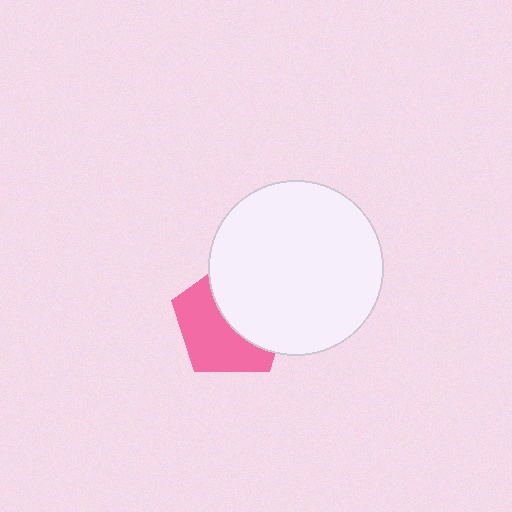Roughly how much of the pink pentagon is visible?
About half of it is visible (roughly 51%).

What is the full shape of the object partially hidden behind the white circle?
The partially hidden object is a pink pentagon.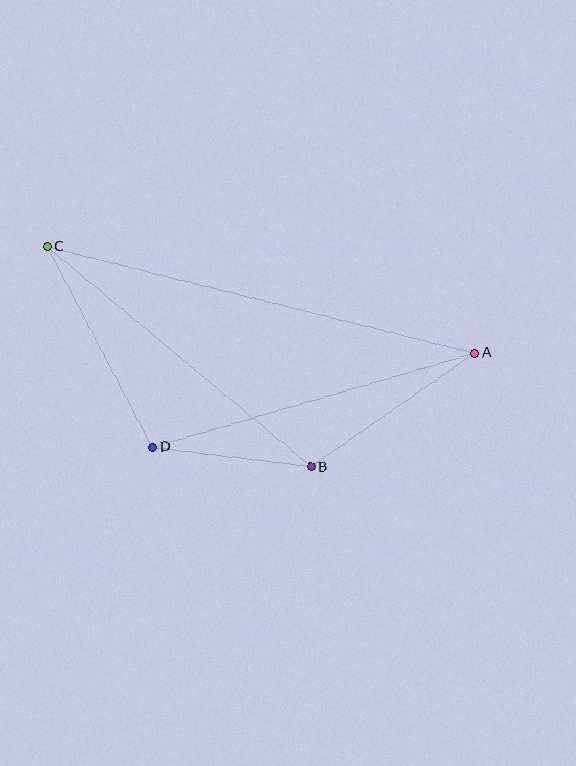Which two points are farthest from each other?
Points A and C are farthest from each other.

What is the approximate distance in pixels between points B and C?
The distance between B and C is approximately 344 pixels.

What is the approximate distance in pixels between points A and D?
The distance between A and D is approximately 336 pixels.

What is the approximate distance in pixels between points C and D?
The distance between C and D is approximately 227 pixels.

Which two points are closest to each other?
Points B and D are closest to each other.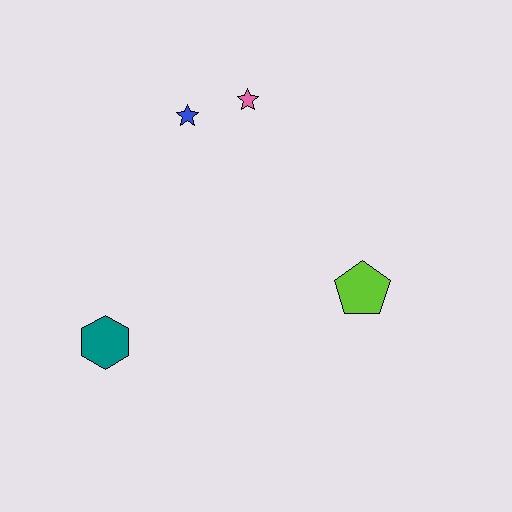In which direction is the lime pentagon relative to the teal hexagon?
The lime pentagon is to the right of the teal hexagon.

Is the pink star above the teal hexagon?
Yes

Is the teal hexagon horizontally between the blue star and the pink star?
No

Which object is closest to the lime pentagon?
The pink star is closest to the lime pentagon.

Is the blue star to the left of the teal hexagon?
No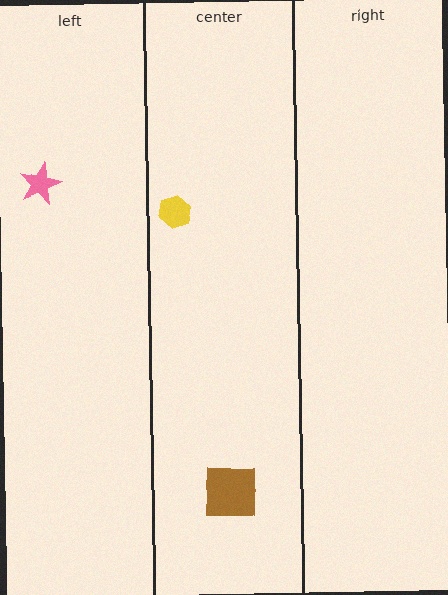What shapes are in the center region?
The brown square, the yellow hexagon.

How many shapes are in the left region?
1.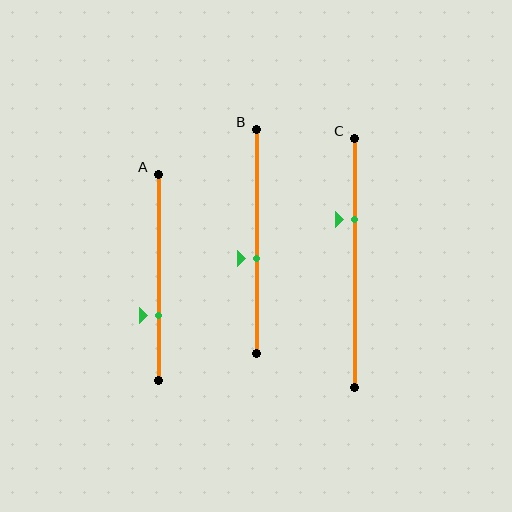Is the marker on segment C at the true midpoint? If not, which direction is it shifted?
No, the marker on segment C is shifted upward by about 17% of the segment length.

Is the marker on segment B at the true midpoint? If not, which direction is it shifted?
No, the marker on segment B is shifted downward by about 7% of the segment length.